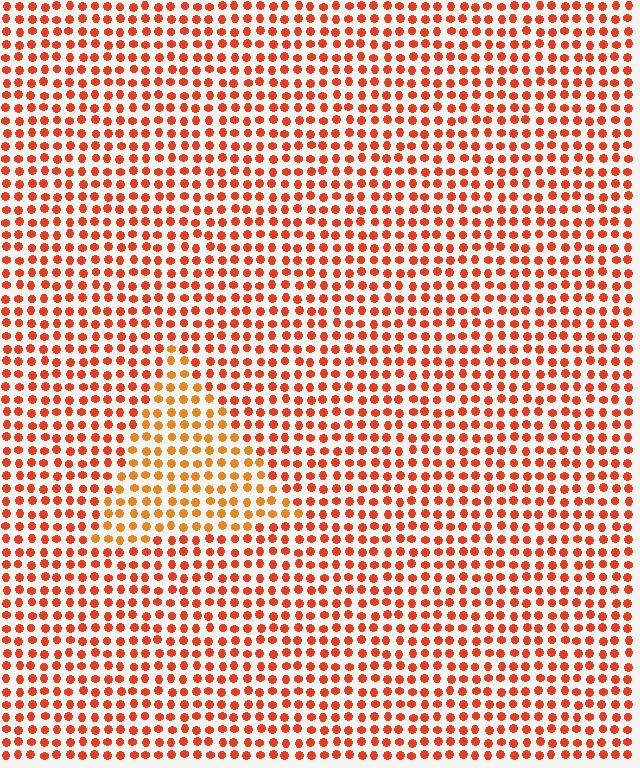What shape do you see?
I see a triangle.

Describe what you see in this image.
The image is filled with small red elements in a uniform arrangement. A triangle-shaped region is visible where the elements are tinted to a slightly different hue, forming a subtle color boundary.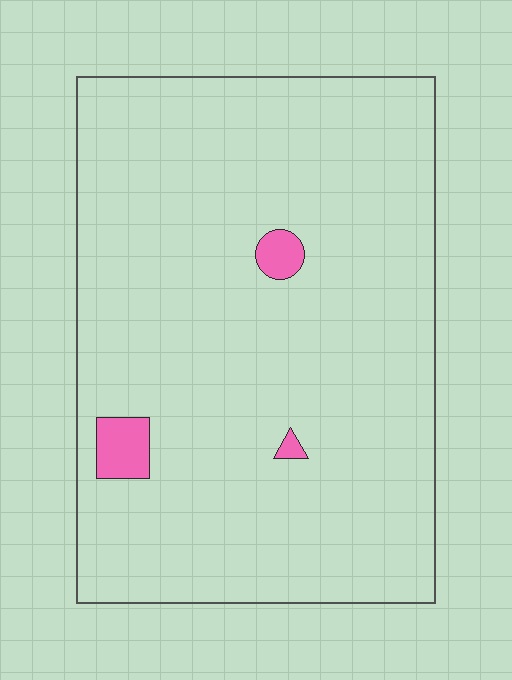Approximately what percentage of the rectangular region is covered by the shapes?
Approximately 5%.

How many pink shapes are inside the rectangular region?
3.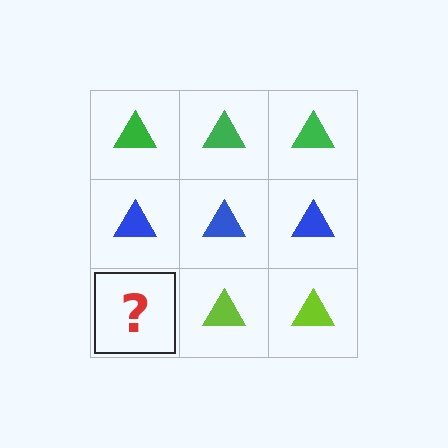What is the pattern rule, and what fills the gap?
The rule is that each row has a consistent color. The gap should be filled with a lime triangle.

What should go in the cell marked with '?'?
The missing cell should contain a lime triangle.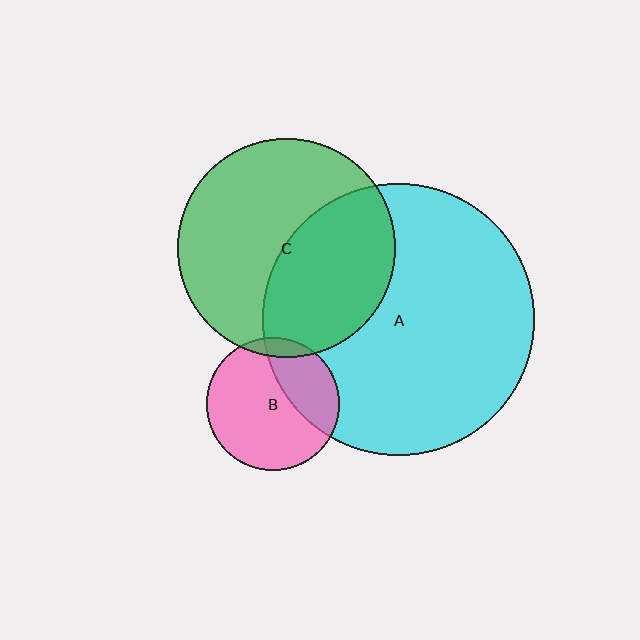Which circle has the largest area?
Circle A (cyan).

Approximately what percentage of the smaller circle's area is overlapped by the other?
Approximately 5%.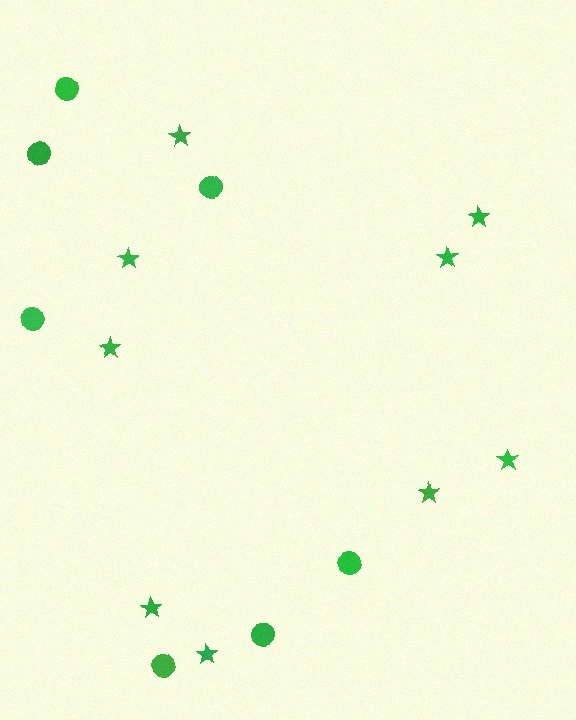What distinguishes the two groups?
There are 2 groups: one group of circles (7) and one group of stars (9).